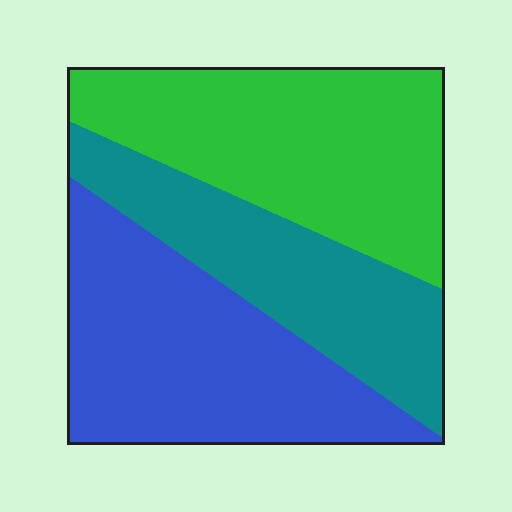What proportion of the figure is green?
Green covers roughly 35% of the figure.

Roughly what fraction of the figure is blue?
Blue takes up between a third and a half of the figure.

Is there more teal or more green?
Green.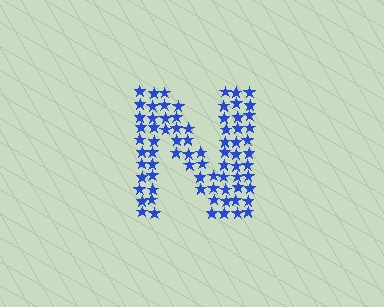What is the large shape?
The large shape is the letter N.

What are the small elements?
The small elements are stars.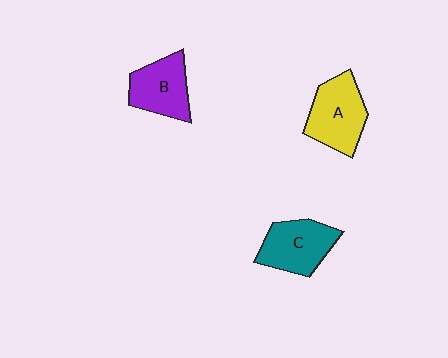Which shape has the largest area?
Shape A (yellow).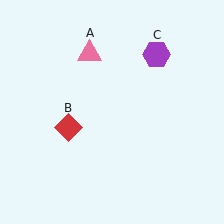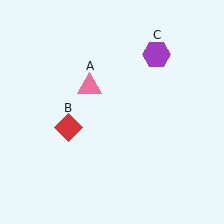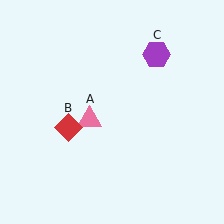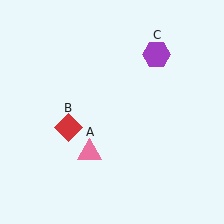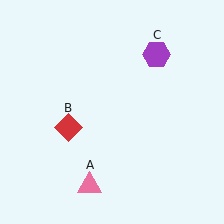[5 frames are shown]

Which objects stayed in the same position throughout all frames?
Red diamond (object B) and purple hexagon (object C) remained stationary.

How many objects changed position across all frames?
1 object changed position: pink triangle (object A).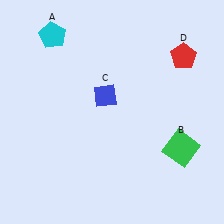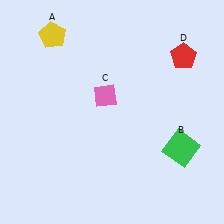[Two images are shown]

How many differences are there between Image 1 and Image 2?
There are 2 differences between the two images.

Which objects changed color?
A changed from cyan to yellow. C changed from blue to pink.